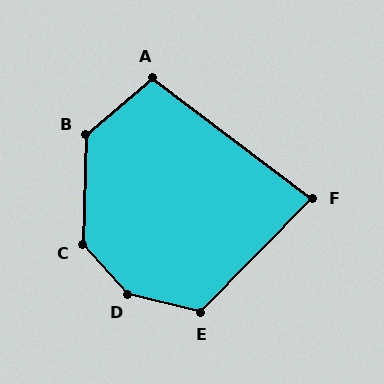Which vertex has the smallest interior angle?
F, at approximately 82 degrees.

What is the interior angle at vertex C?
Approximately 137 degrees (obtuse).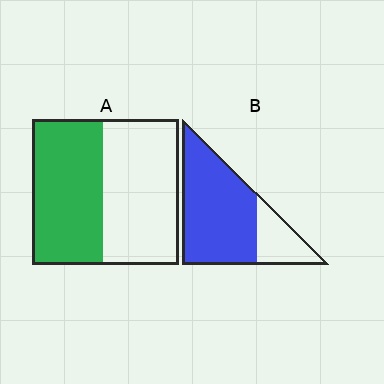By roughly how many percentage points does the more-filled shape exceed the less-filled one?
By roughly 25 percentage points (B over A).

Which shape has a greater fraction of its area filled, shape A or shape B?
Shape B.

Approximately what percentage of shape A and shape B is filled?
A is approximately 50% and B is approximately 75%.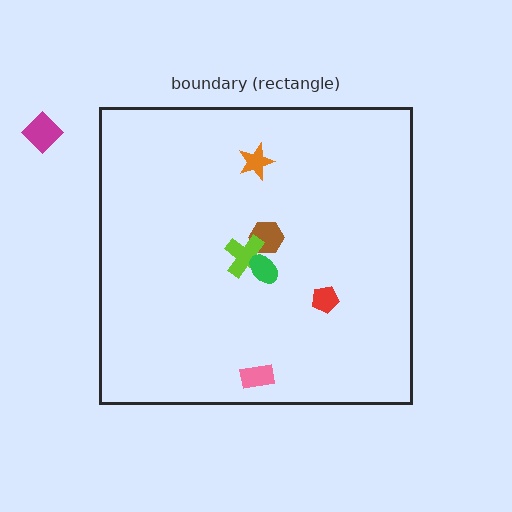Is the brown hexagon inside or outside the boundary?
Inside.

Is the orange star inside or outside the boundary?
Inside.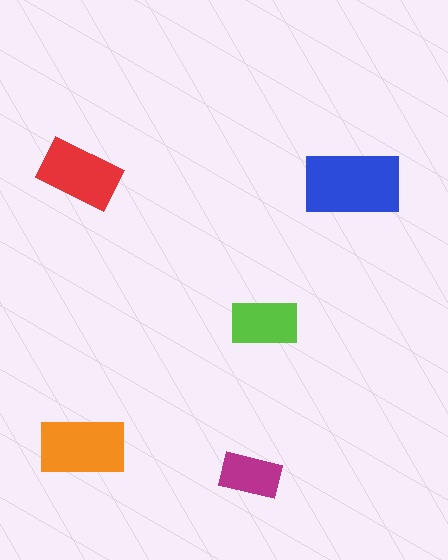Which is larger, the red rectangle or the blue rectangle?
The blue one.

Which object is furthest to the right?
The blue rectangle is rightmost.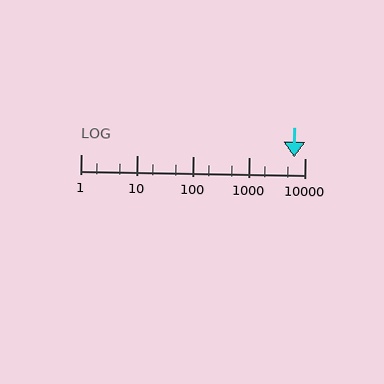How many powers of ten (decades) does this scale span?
The scale spans 4 decades, from 1 to 10000.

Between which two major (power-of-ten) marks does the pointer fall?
The pointer is between 1000 and 10000.